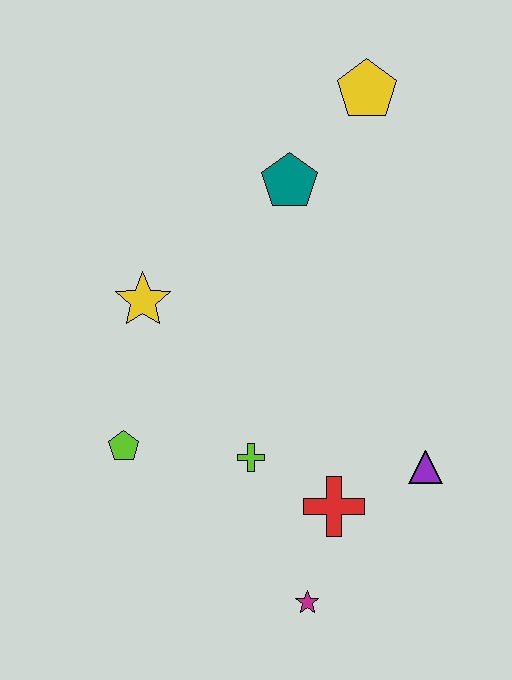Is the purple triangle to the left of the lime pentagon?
No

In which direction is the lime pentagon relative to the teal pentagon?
The lime pentagon is below the teal pentagon.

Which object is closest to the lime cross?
The red cross is closest to the lime cross.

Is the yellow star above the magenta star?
Yes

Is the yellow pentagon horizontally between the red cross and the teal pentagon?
No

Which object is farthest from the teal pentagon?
The magenta star is farthest from the teal pentagon.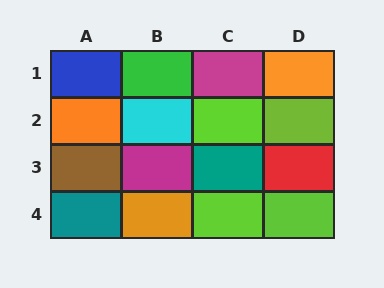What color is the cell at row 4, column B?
Orange.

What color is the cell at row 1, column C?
Magenta.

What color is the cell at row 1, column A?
Blue.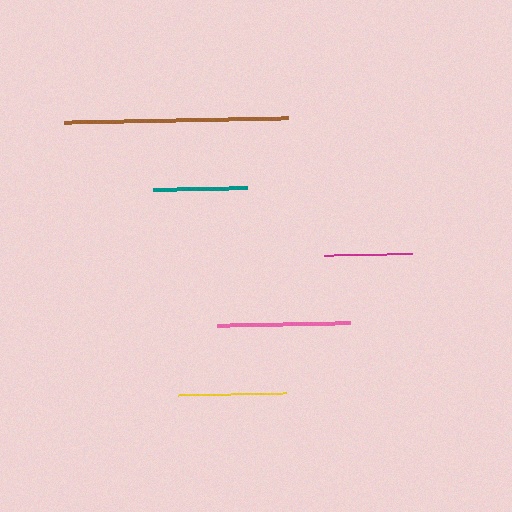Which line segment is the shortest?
The magenta line is the shortest at approximately 87 pixels.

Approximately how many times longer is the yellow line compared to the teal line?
The yellow line is approximately 1.1 times the length of the teal line.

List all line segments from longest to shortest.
From longest to shortest: brown, pink, yellow, teal, magenta.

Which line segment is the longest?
The brown line is the longest at approximately 224 pixels.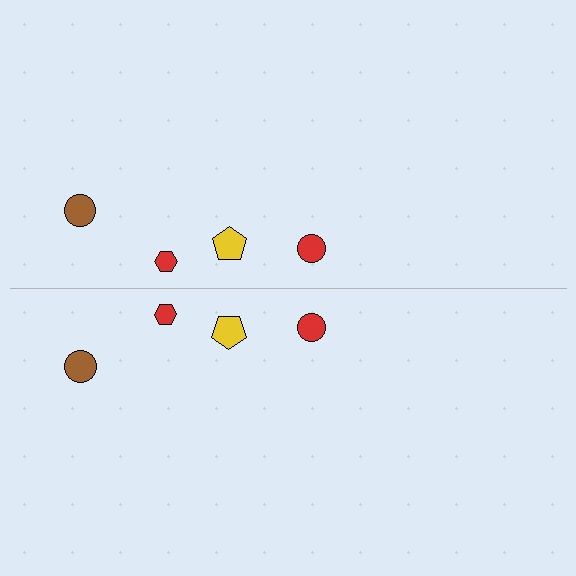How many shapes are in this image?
There are 8 shapes in this image.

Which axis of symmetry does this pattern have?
The pattern has a horizontal axis of symmetry running through the center of the image.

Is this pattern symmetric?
Yes, this pattern has bilateral (reflection) symmetry.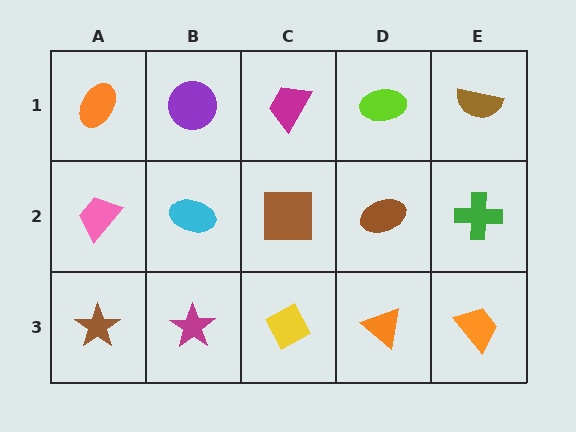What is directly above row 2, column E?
A brown semicircle.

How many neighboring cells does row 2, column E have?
3.